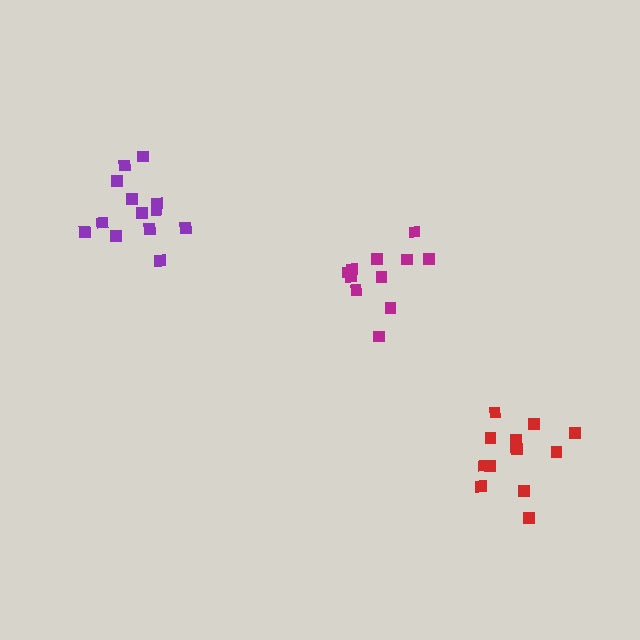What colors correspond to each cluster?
The clusters are colored: magenta, red, purple.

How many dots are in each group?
Group 1: 11 dots, Group 2: 13 dots, Group 3: 13 dots (37 total).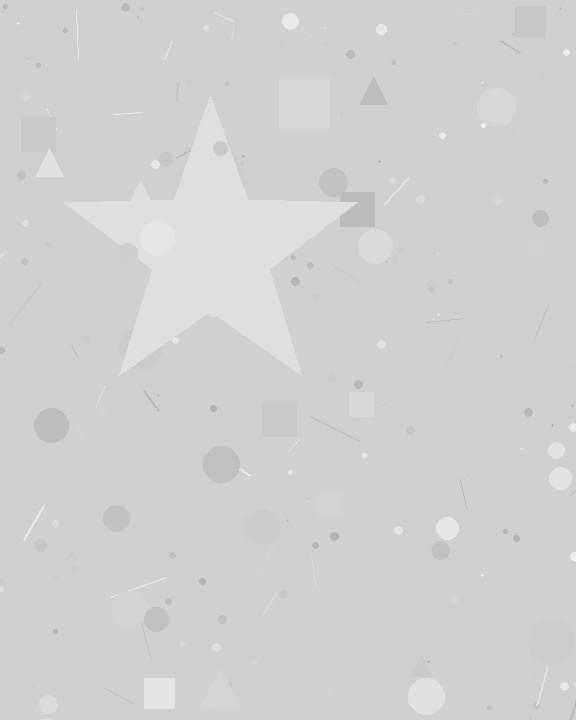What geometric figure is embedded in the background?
A star is embedded in the background.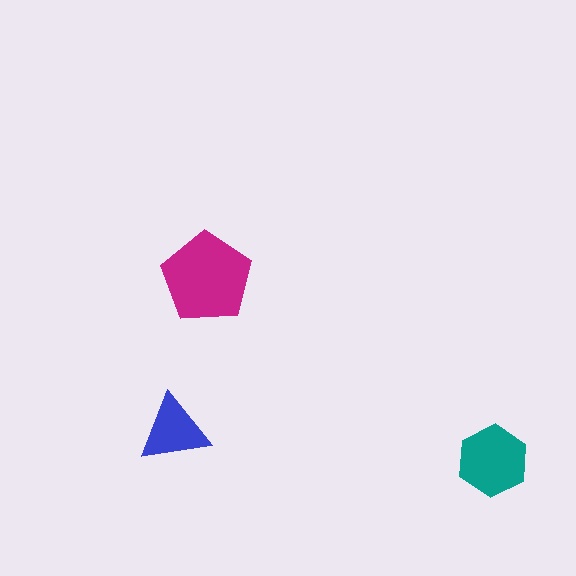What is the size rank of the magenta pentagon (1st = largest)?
1st.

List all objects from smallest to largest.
The blue triangle, the teal hexagon, the magenta pentagon.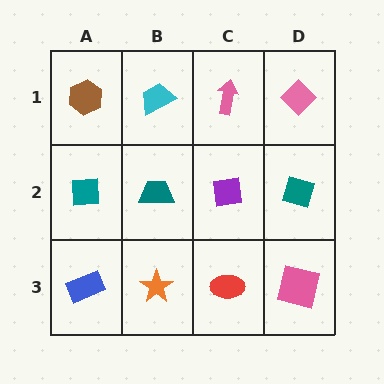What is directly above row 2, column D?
A pink diamond.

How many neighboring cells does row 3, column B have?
3.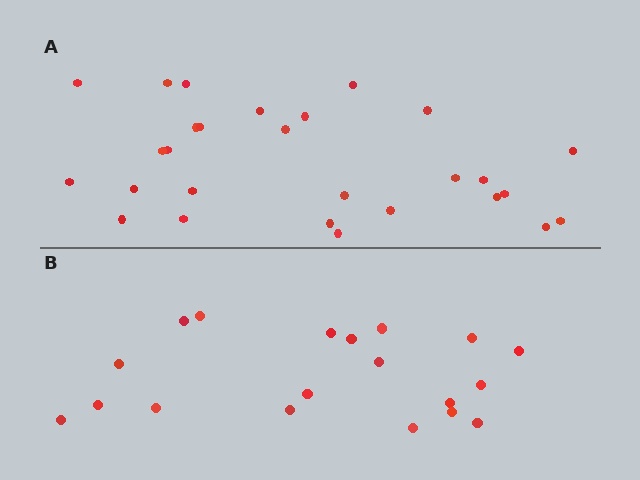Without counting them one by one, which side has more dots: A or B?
Region A (the top region) has more dots.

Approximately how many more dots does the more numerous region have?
Region A has roughly 8 or so more dots than region B.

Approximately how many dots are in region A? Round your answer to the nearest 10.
About 30 dots. (The exact count is 28, which rounds to 30.)